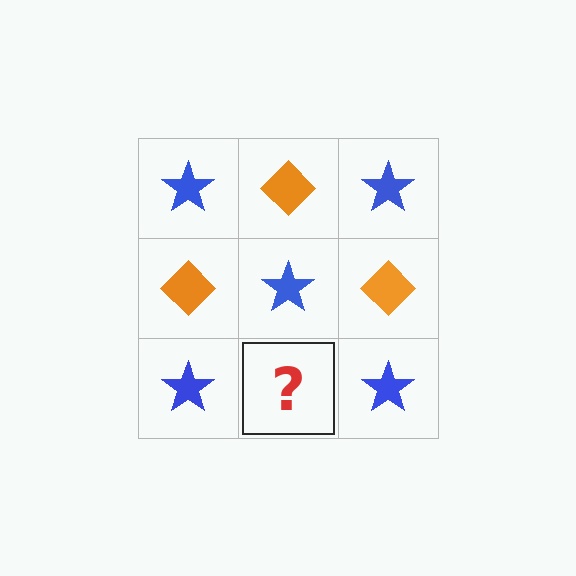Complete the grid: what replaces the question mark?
The question mark should be replaced with an orange diamond.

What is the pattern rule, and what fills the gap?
The rule is that it alternates blue star and orange diamond in a checkerboard pattern. The gap should be filled with an orange diamond.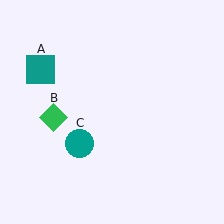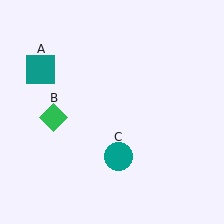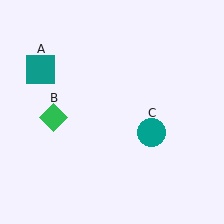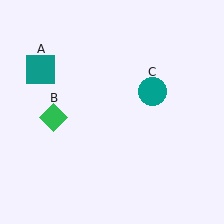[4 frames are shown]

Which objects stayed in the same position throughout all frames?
Teal square (object A) and green diamond (object B) remained stationary.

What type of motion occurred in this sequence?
The teal circle (object C) rotated counterclockwise around the center of the scene.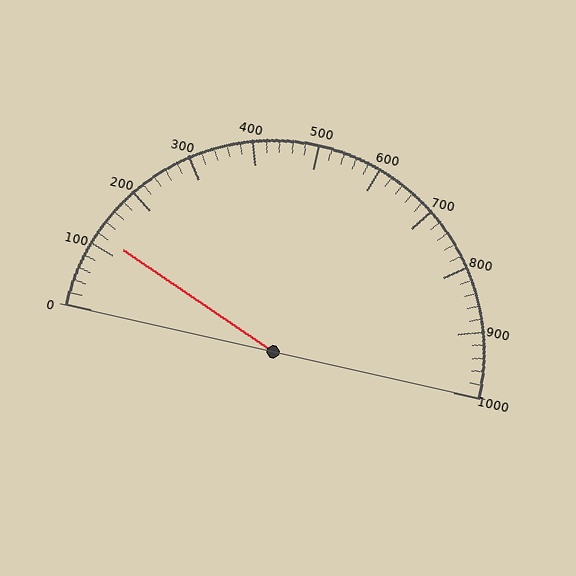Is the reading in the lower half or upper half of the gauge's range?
The reading is in the lower half of the range (0 to 1000).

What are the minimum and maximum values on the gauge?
The gauge ranges from 0 to 1000.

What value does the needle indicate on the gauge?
The needle indicates approximately 120.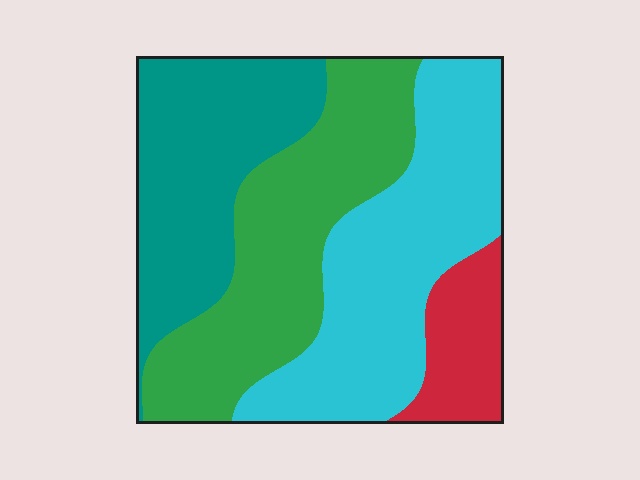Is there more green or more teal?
Green.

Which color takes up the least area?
Red, at roughly 10%.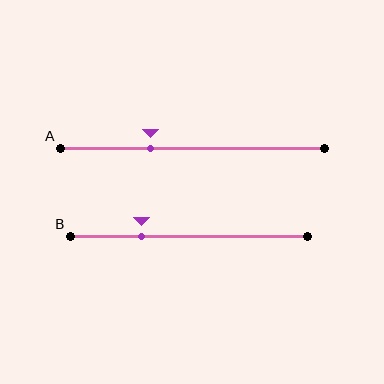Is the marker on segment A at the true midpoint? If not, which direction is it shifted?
No, the marker on segment A is shifted to the left by about 16% of the segment length.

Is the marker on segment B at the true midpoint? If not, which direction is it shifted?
No, the marker on segment B is shifted to the left by about 20% of the segment length.